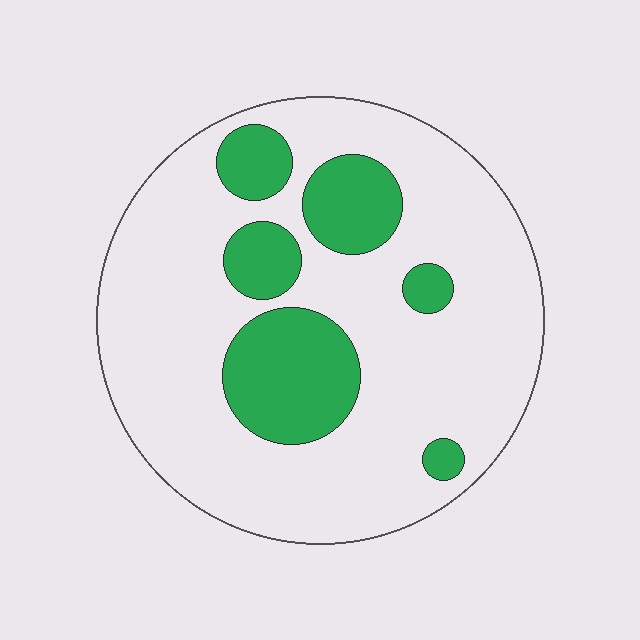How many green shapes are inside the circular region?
6.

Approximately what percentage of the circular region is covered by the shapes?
Approximately 25%.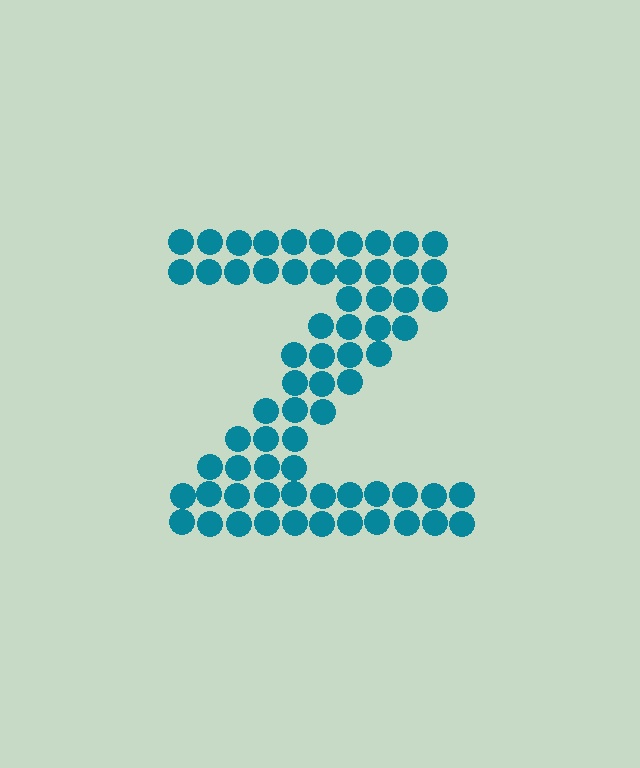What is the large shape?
The large shape is the letter Z.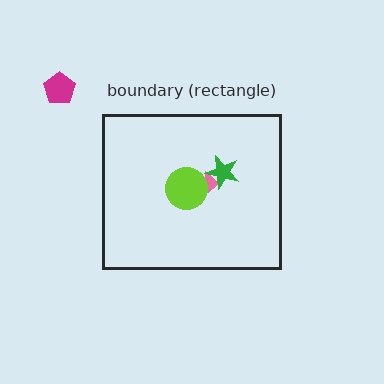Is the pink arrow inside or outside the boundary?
Inside.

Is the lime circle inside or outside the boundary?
Inside.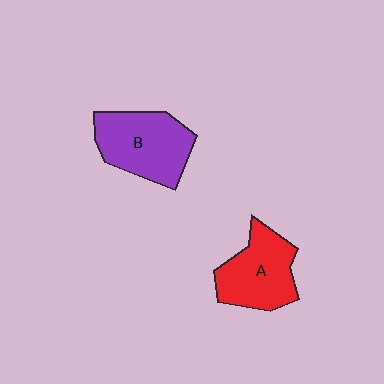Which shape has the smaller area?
Shape A (red).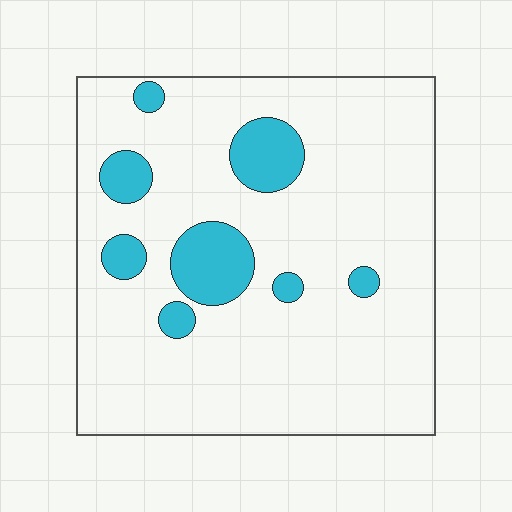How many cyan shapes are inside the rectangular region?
8.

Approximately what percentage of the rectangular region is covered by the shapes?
Approximately 15%.